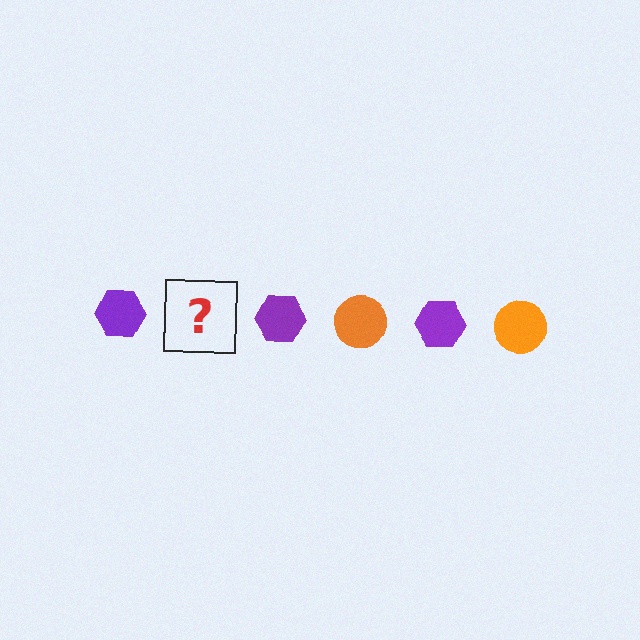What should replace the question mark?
The question mark should be replaced with an orange circle.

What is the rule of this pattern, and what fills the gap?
The rule is that the pattern alternates between purple hexagon and orange circle. The gap should be filled with an orange circle.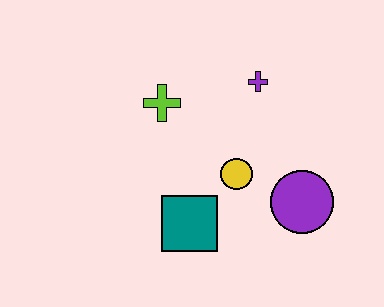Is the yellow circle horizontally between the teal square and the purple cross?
Yes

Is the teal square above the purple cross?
No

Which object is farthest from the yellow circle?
The lime cross is farthest from the yellow circle.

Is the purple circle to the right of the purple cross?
Yes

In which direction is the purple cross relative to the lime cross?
The purple cross is to the right of the lime cross.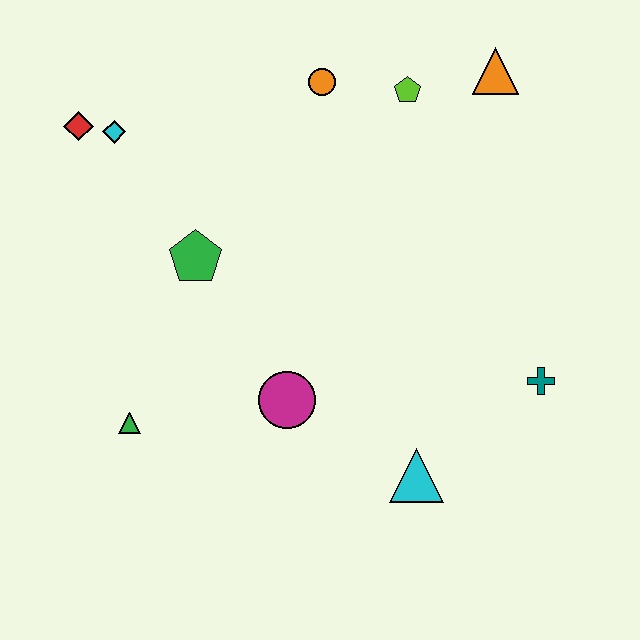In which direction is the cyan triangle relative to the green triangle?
The cyan triangle is to the right of the green triangle.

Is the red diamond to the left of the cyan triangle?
Yes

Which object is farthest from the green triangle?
The orange triangle is farthest from the green triangle.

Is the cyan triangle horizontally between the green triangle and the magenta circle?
No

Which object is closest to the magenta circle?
The cyan triangle is closest to the magenta circle.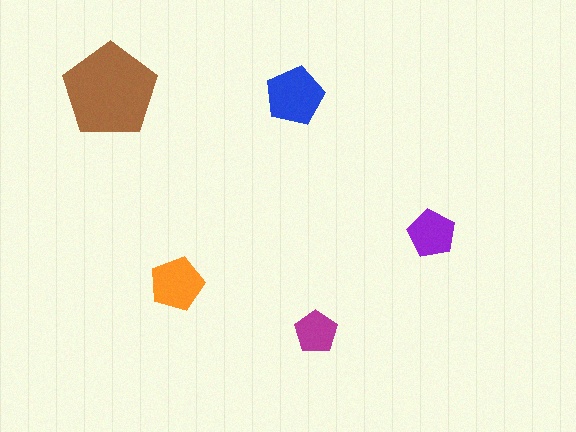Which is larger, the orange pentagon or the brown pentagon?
The brown one.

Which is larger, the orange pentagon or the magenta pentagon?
The orange one.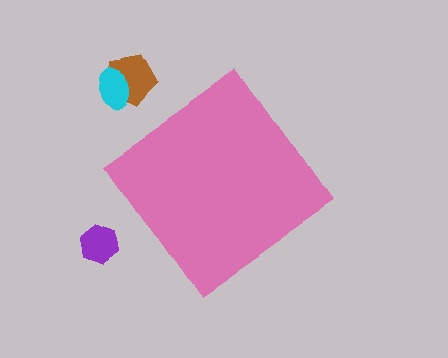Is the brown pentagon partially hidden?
No, the brown pentagon is fully visible.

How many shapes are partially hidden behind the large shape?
0 shapes are partially hidden.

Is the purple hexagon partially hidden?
No, the purple hexagon is fully visible.